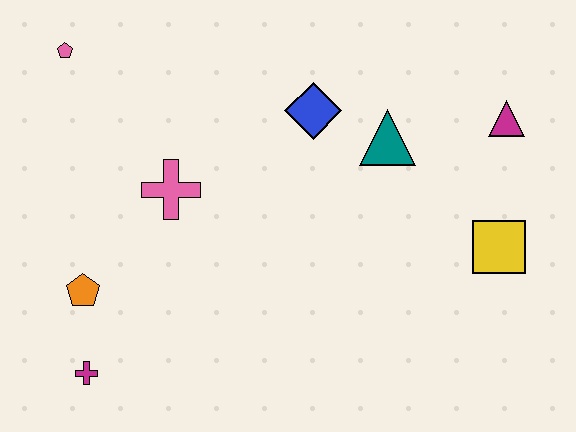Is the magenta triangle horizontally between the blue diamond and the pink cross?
No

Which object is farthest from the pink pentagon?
The yellow square is farthest from the pink pentagon.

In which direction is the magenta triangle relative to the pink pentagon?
The magenta triangle is to the right of the pink pentagon.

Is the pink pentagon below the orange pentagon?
No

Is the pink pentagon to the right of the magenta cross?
No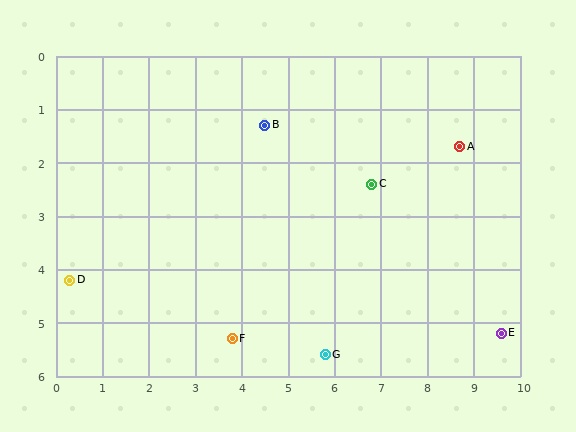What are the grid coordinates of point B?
Point B is at approximately (4.5, 1.3).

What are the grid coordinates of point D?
Point D is at approximately (0.3, 4.2).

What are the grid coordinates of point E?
Point E is at approximately (9.6, 5.2).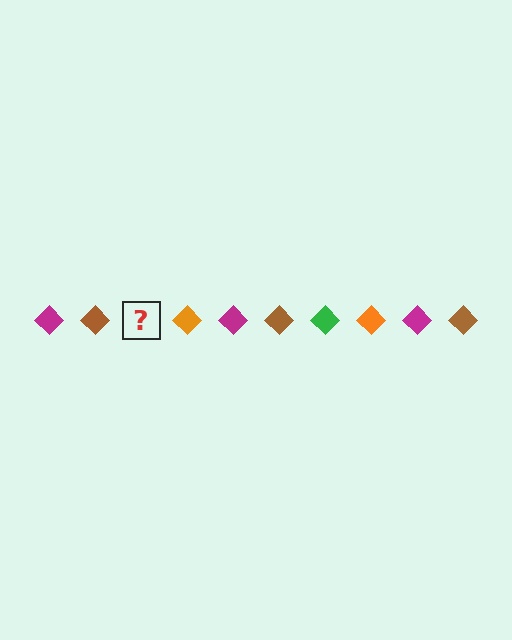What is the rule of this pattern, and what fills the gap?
The rule is that the pattern cycles through magenta, brown, green, orange diamonds. The gap should be filled with a green diamond.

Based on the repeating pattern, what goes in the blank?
The blank should be a green diamond.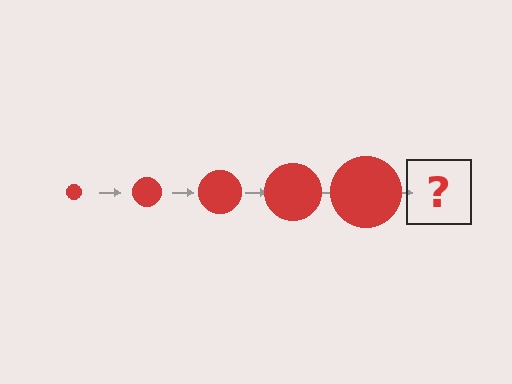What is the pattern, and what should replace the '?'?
The pattern is that the circle gets progressively larger each step. The '?' should be a red circle, larger than the previous one.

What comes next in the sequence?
The next element should be a red circle, larger than the previous one.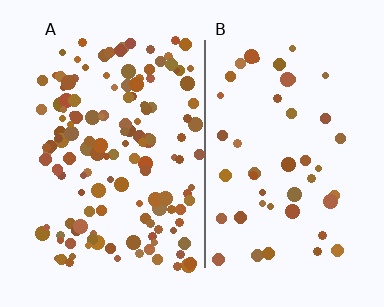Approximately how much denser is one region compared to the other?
Approximately 3.1× — region A over region B.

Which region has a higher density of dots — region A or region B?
A (the left).